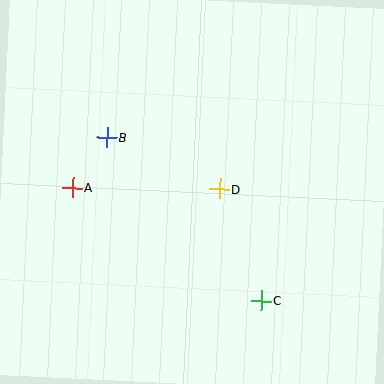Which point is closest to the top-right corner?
Point D is closest to the top-right corner.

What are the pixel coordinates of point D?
Point D is at (219, 189).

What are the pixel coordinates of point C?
Point C is at (261, 301).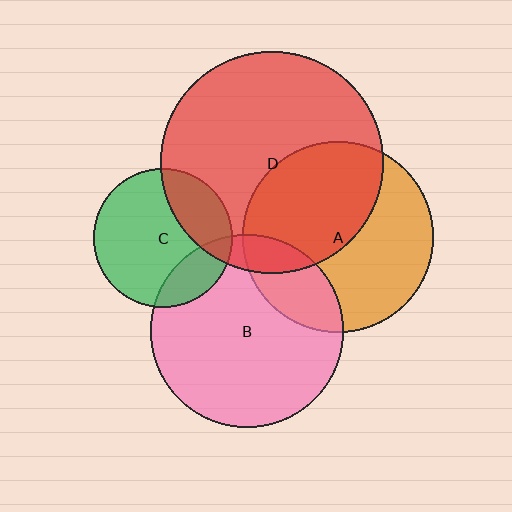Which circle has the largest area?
Circle D (red).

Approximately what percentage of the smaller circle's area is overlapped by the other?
Approximately 25%.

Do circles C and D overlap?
Yes.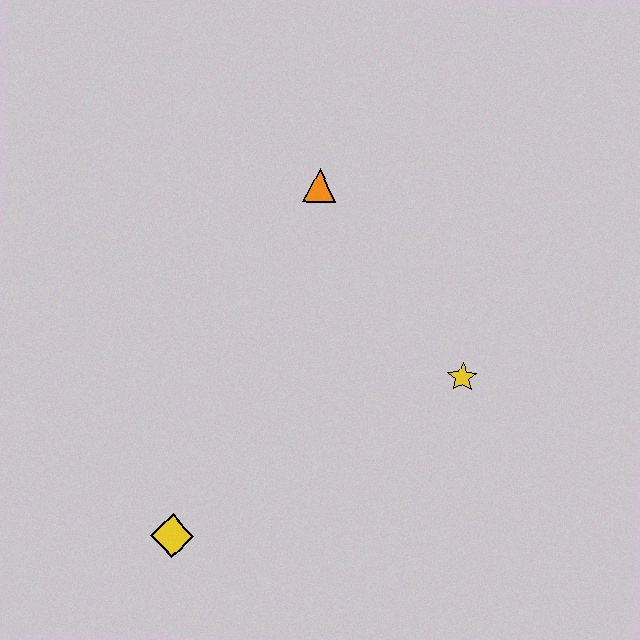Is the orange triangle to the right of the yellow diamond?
Yes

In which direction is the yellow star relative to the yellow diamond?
The yellow star is to the right of the yellow diamond.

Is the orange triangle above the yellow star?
Yes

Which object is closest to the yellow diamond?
The yellow star is closest to the yellow diamond.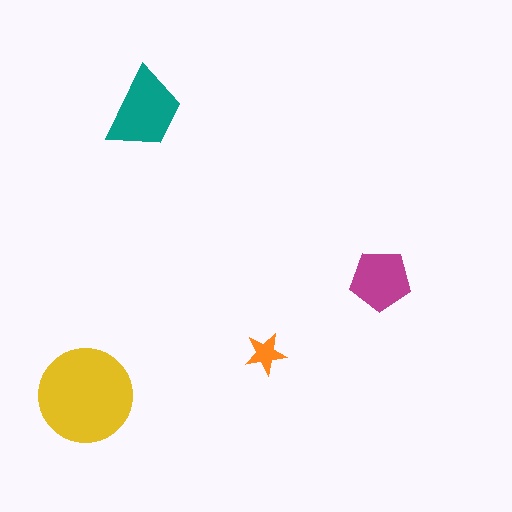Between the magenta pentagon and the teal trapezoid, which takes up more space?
The teal trapezoid.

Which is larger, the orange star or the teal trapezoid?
The teal trapezoid.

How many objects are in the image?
There are 4 objects in the image.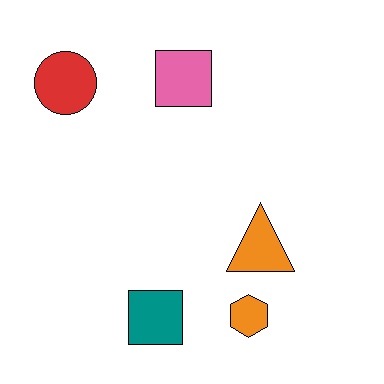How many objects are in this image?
There are 5 objects.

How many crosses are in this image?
There are no crosses.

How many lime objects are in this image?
There are no lime objects.